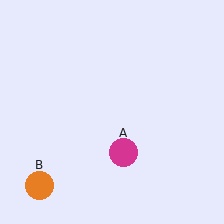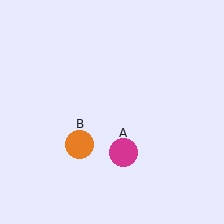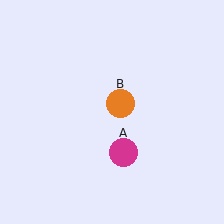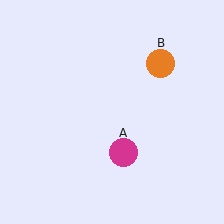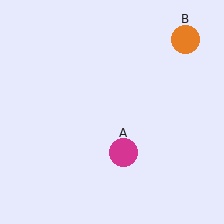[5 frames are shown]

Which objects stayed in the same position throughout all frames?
Magenta circle (object A) remained stationary.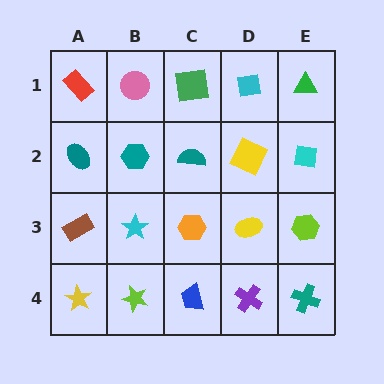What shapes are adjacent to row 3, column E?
A cyan square (row 2, column E), a teal cross (row 4, column E), a yellow ellipse (row 3, column D).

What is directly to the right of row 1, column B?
A green square.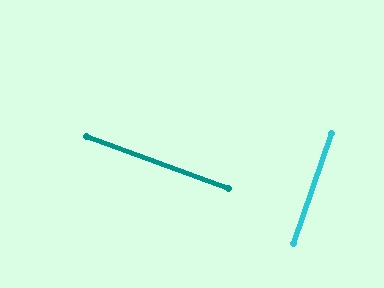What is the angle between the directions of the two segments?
Approximately 89 degrees.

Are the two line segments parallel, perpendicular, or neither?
Perpendicular — they meet at approximately 89°.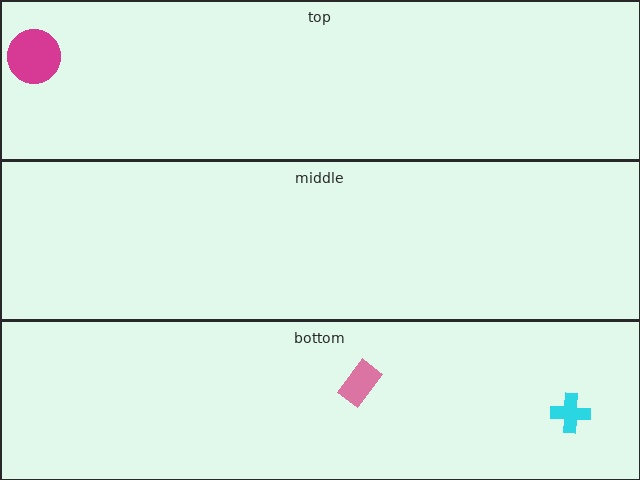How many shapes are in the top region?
1.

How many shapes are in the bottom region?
2.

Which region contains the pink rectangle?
The bottom region.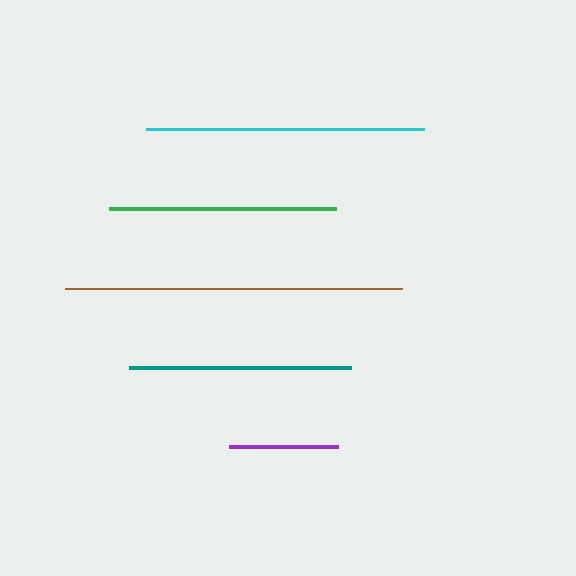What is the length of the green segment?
The green segment is approximately 227 pixels long.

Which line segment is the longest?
The brown line is the longest at approximately 337 pixels.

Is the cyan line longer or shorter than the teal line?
The cyan line is longer than the teal line.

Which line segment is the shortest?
The purple line is the shortest at approximately 109 pixels.